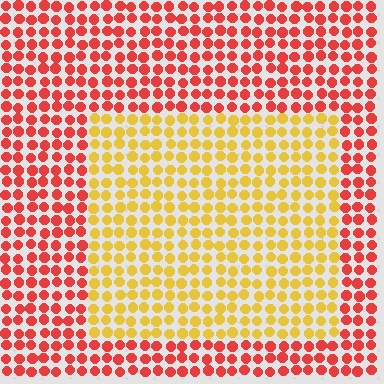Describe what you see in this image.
The image is filled with small red elements in a uniform arrangement. A rectangle-shaped region is visible where the elements are tinted to a slightly different hue, forming a subtle color boundary.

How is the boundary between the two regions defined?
The boundary is defined purely by a slight shift in hue (about 49 degrees). Spacing, size, and orientation are identical on both sides.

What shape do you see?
I see a rectangle.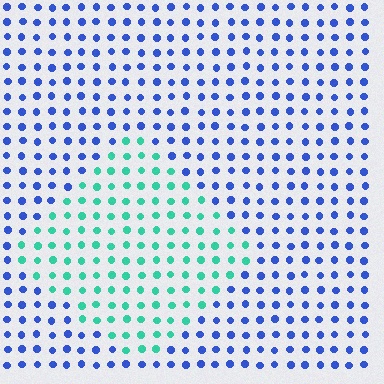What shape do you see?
I see a diamond.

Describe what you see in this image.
The image is filled with small blue elements in a uniform arrangement. A diamond-shaped region is visible where the elements are tinted to a slightly different hue, forming a subtle color boundary.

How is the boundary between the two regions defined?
The boundary is defined purely by a slight shift in hue (about 65 degrees). Spacing, size, and orientation are identical on both sides.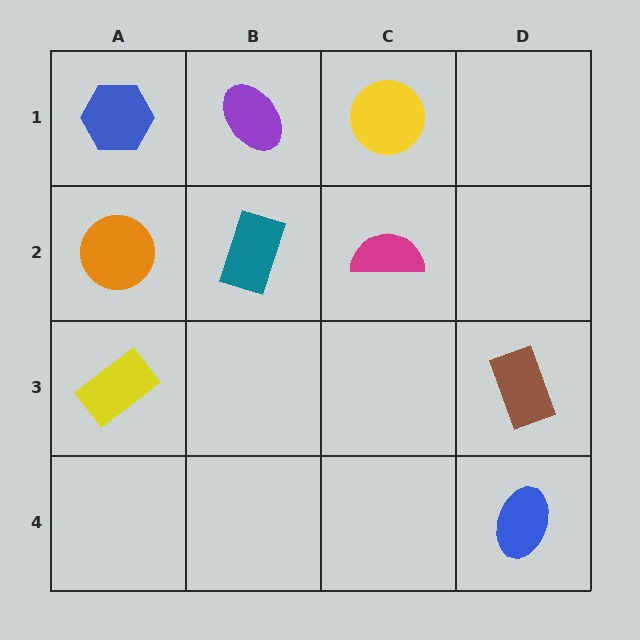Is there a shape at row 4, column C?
No, that cell is empty.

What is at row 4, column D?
A blue ellipse.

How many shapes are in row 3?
2 shapes.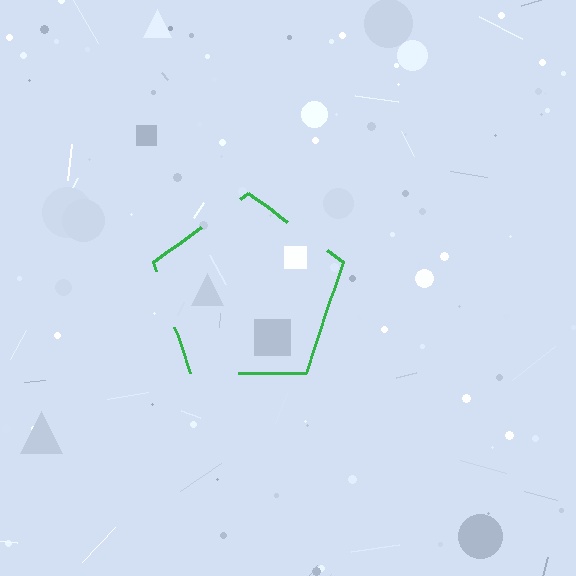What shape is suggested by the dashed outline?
The dashed outline suggests a pentagon.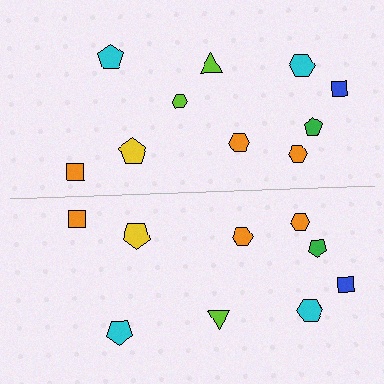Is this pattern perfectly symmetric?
No, the pattern is not perfectly symmetric. A lime hexagon is missing from the bottom side.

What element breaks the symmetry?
A lime hexagon is missing from the bottom side.